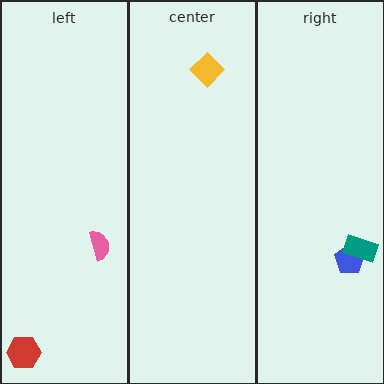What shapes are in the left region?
The pink semicircle, the red hexagon.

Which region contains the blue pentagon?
The right region.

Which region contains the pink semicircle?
The left region.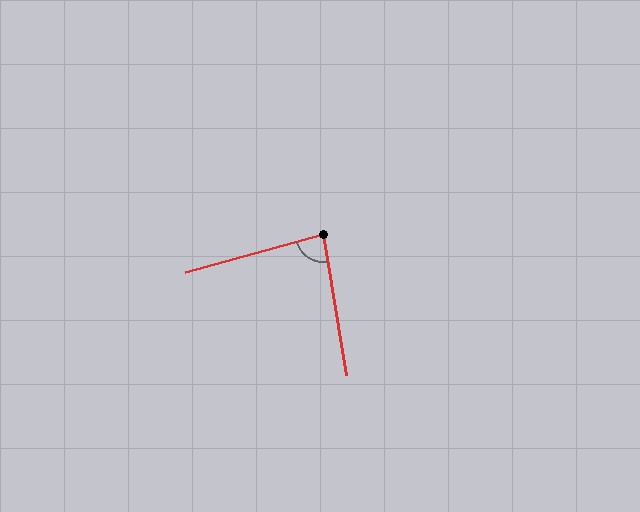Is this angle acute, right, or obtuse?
It is acute.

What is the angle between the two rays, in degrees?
Approximately 84 degrees.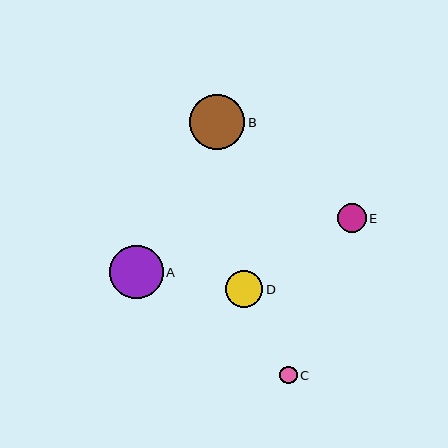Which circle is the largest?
Circle B is the largest with a size of approximately 55 pixels.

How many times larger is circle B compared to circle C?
Circle B is approximately 3.2 times the size of circle C.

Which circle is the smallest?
Circle C is the smallest with a size of approximately 17 pixels.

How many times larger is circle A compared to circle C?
Circle A is approximately 3.1 times the size of circle C.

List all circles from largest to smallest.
From largest to smallest: B, A, D, E, C.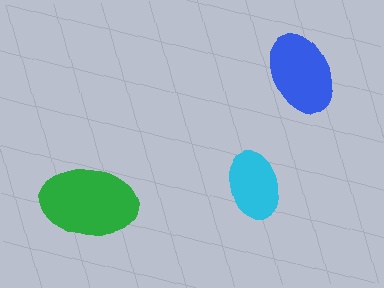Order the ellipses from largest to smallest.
the green one, the blue one, the cyan one.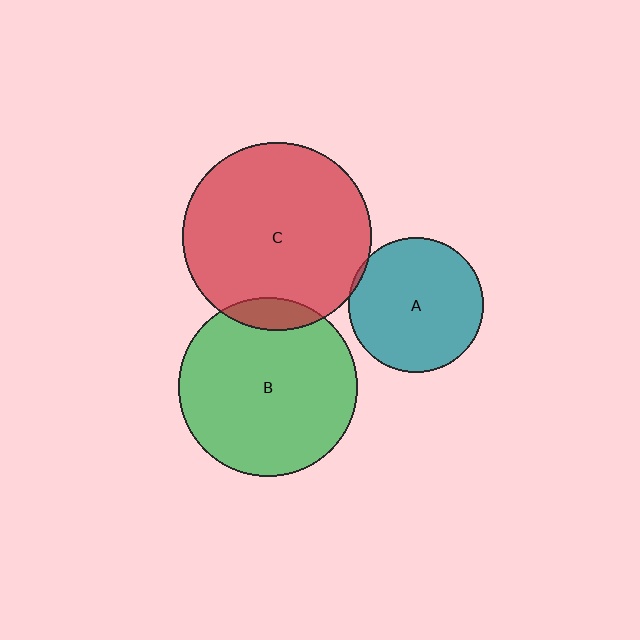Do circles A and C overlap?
Yes.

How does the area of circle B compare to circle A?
Approximately 1.7 times.